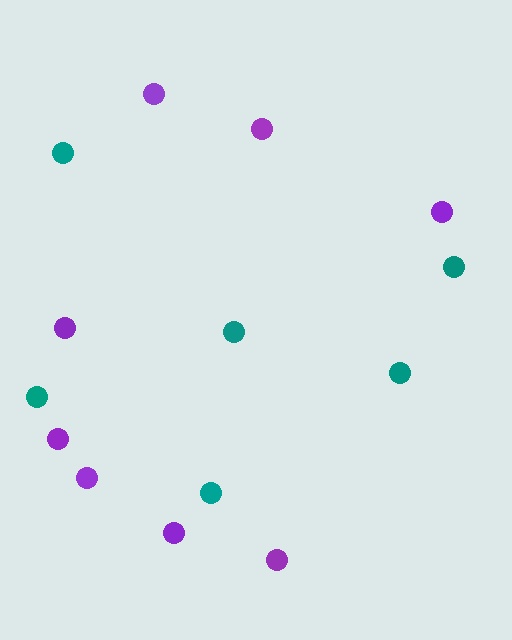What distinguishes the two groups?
There are 2 groups: one group of teal circles (6) and one group of purple circles (8).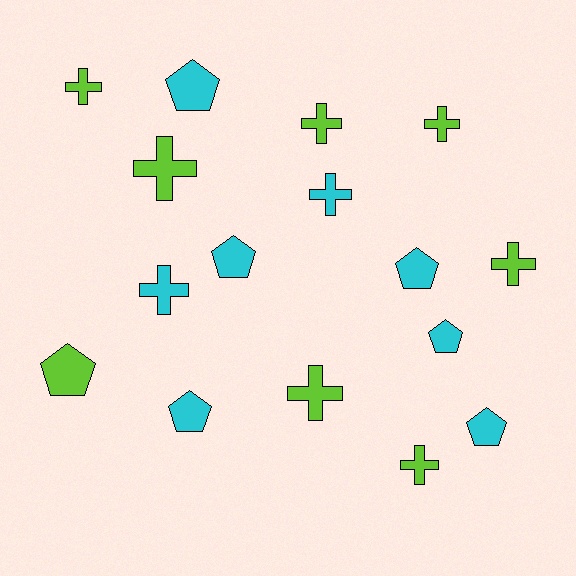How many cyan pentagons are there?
There are 6 cyan pentagons.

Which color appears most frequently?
Cyan, with 8 objects.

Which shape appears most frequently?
Cross, with 9 objects.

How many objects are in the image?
There are 16 objects.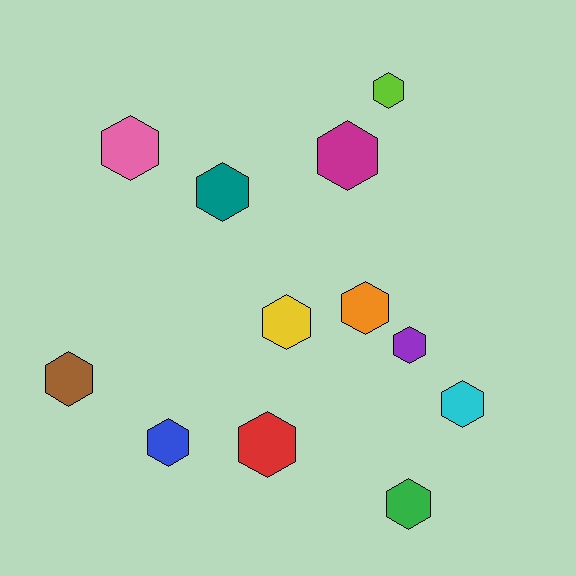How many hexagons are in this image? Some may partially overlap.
There are 12 hexagons.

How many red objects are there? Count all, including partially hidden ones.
There is 1 red object.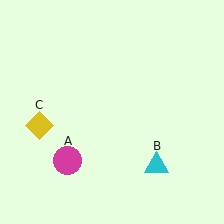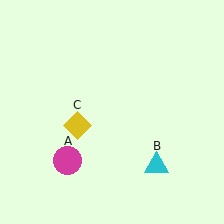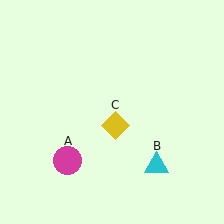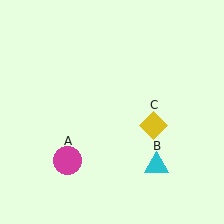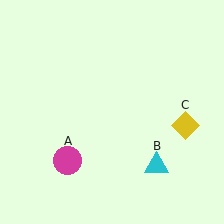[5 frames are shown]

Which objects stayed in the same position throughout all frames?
Magenta circle (object A) and cyan triangle (object B) remained stationary.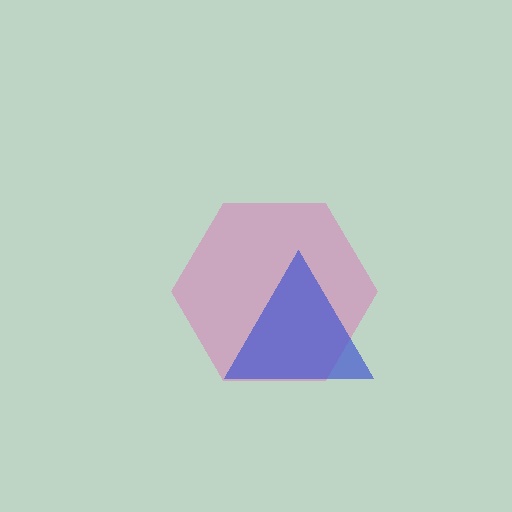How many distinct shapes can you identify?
There are 2 distinct shapes: a pink hexagon, a blue triangle.